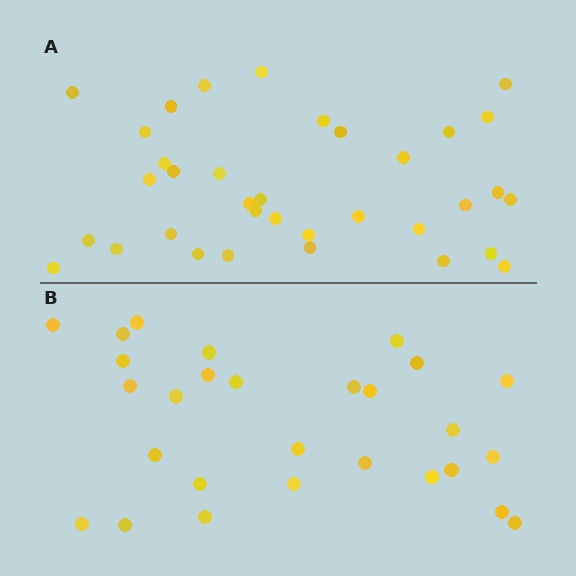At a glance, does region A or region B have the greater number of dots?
Region A (the top region) has more dots.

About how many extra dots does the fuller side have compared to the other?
Region A has roughly 8 or so more dots than region B.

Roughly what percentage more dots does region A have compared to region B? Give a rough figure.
About 25% more.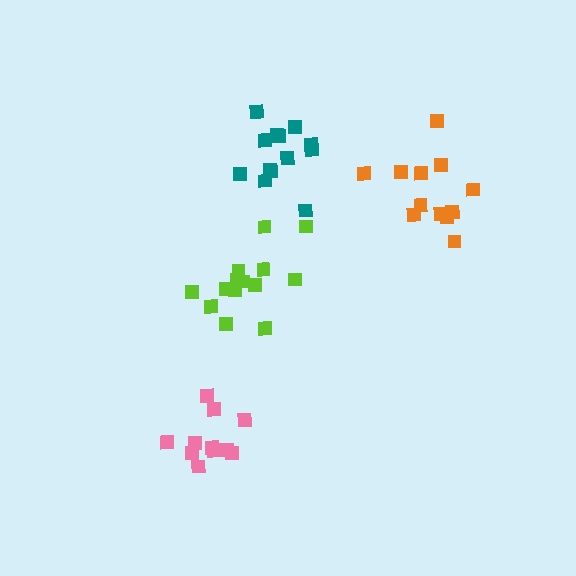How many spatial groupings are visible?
There are 4 spatial groupings.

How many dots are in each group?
Group 1: 11 dots, Group 2: 13 dots, Group 3: 14 dots, Group 4: 12 dots (50 total).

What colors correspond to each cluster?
The clusters are colored: pink, teal, lime, orange.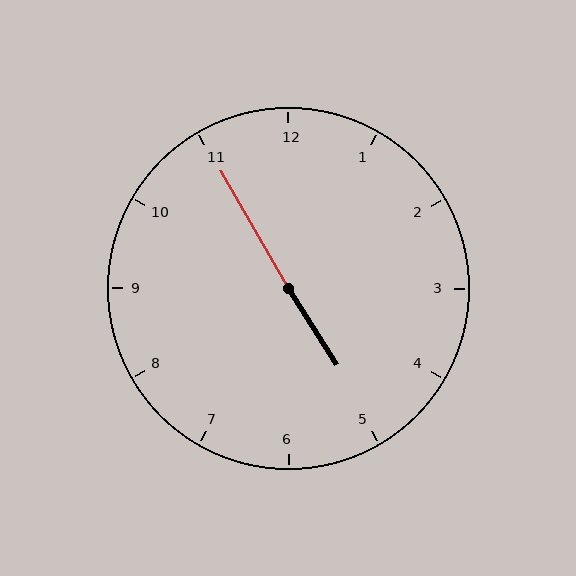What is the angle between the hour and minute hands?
Approximately 178 degrees.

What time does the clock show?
4:55.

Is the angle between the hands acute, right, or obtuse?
It is obtuse.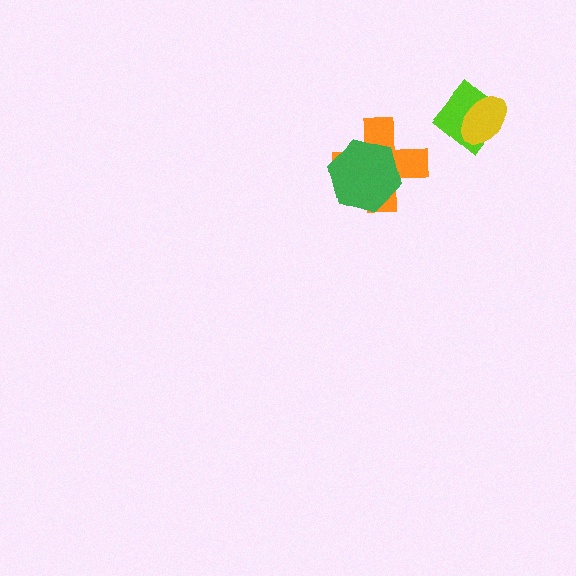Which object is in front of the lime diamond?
The yellow ellipse is in front of the lime diamond.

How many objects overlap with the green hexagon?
1 object overlaps with the green hexagon.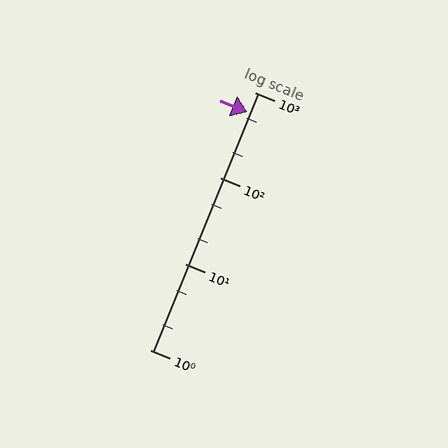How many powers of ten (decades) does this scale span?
The scale spans 3 decades, from 1 to 1000.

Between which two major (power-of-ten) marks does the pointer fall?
The pointer is between 100 and 1000.